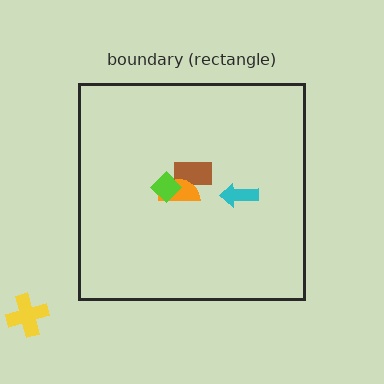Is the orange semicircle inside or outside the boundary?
Inside.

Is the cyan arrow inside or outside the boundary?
Inside.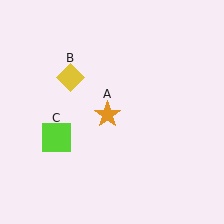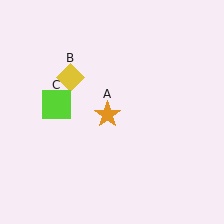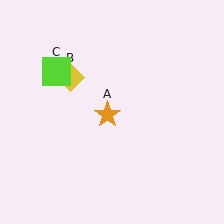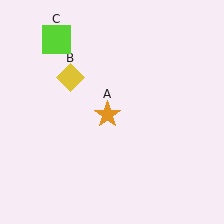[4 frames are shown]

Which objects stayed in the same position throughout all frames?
Orange star (object A) and yellow diamond (object B) remained stationary.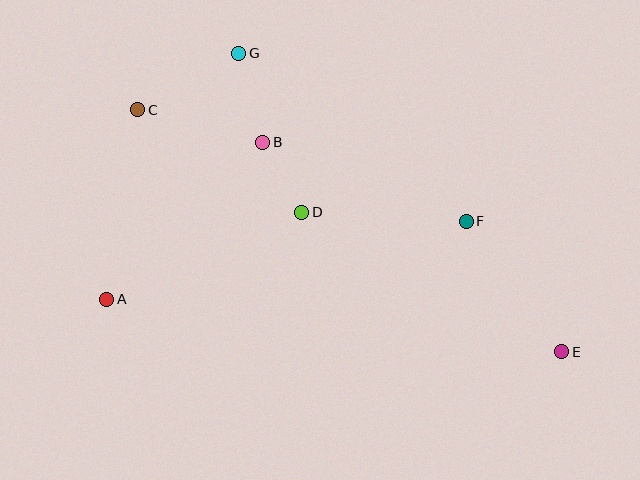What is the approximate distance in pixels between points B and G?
The distance between B and G is approximately 92 pixels.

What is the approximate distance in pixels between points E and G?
The distance between E and G is approximately 440 pixels.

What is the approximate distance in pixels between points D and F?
The distance between D and F is approximately 165 pixels.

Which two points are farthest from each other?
Points C and E are farthest from each other.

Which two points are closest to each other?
Points B and D are closest to each other.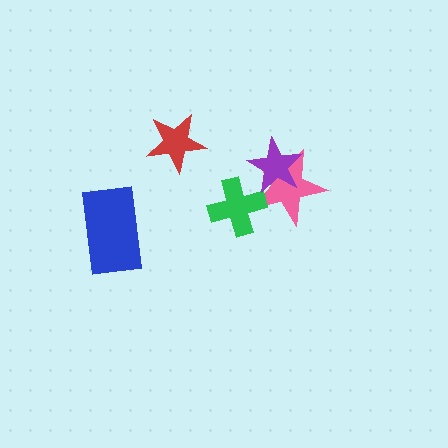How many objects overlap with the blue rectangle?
0 objects overlap with the blue rectangle.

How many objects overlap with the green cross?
1 object overlaps with the green cross.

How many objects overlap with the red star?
0 objects overlap with the red star.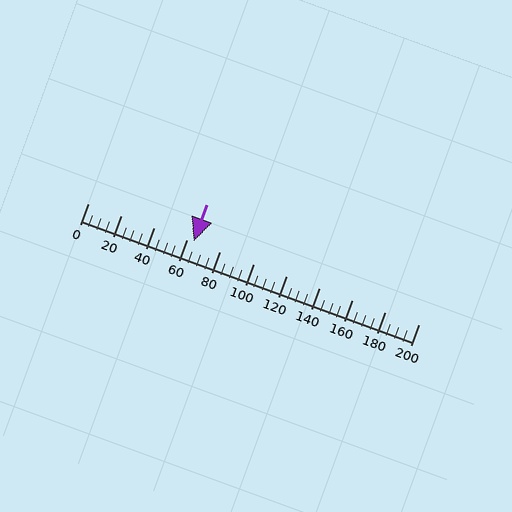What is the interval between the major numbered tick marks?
The major tick marks are spaced 20 units apart.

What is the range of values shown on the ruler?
The ruler shows values from 0 to 200.